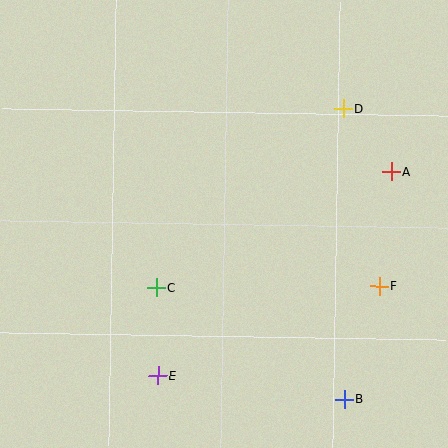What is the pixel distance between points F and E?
The distance between F and E is 239 pixels.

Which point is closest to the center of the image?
Point C at (156, 288) is closest to the center.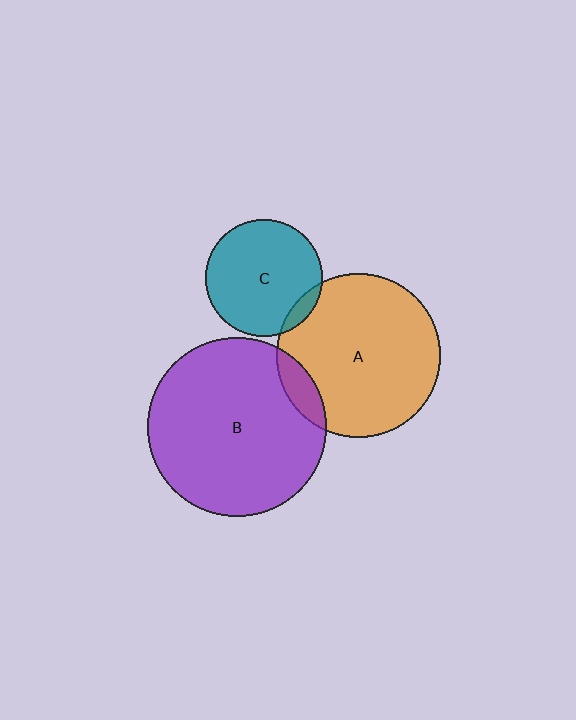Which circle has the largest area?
Circle B (purple).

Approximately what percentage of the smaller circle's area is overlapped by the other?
Approximately 10%.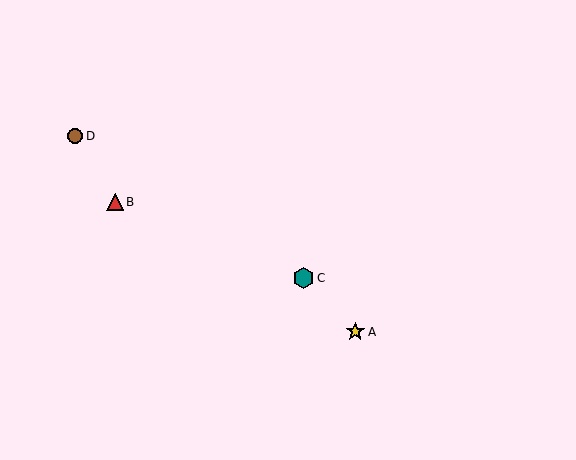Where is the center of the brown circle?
The center of the brown circle is at (75, 136).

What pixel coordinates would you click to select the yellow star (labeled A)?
Click at (355, 332) to select the yellow star A.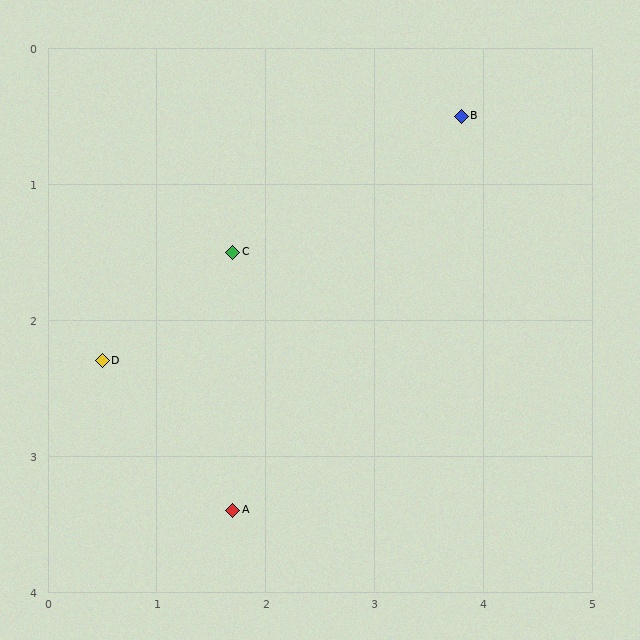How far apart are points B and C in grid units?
Points B and C are about 2.3 grid units apart.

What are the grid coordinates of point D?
Point D is at approximately (0.5, 2.3).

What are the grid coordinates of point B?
Point B is at approximately (3.8, 0.5).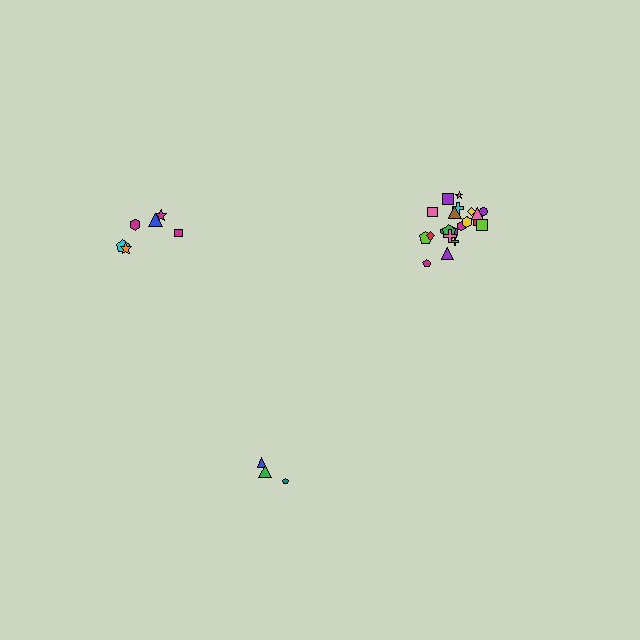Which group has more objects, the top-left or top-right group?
The top-right group.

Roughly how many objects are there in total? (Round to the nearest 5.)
Roughly 30 objects in total.